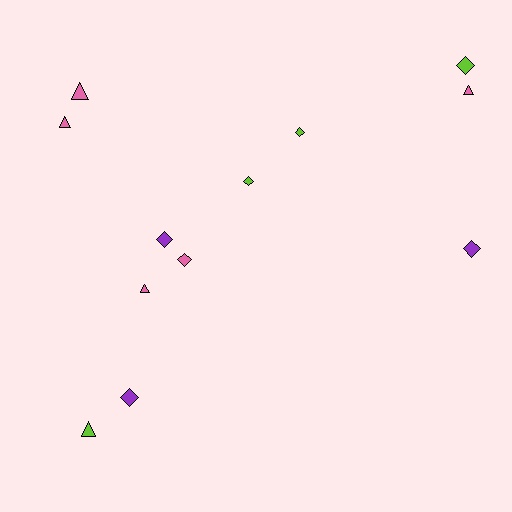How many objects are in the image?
There are 12 objects.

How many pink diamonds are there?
There is 1 pink diamond.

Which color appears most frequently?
Pink, with 5 objects.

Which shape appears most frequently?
Diamond, with 7 objects.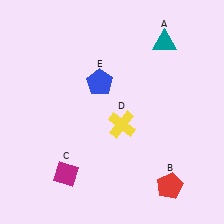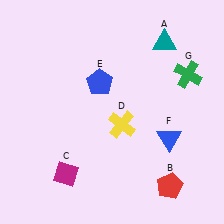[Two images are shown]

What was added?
A blue triangle (F), a green cross (G) were added in Image 2.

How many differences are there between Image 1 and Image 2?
There are 2 differences between the two images.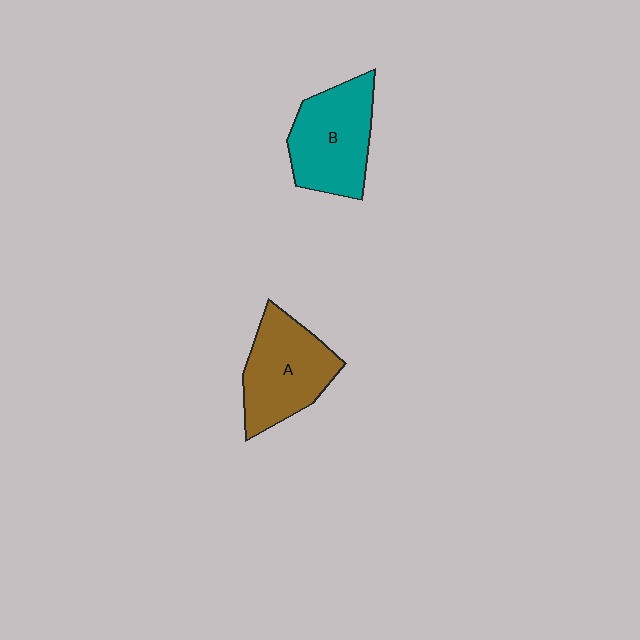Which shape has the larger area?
Shape B (teal).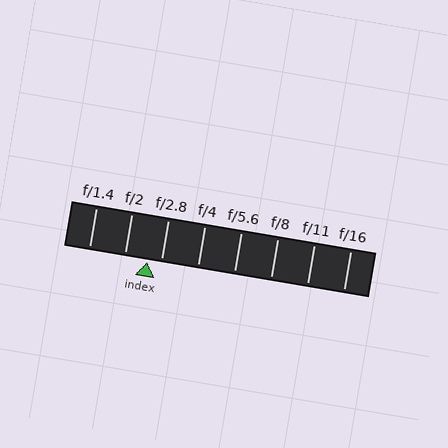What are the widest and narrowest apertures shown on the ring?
The widest aperture shown is f/1.4 and the narrowest is f/16.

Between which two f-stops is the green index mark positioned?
The index mark is between f/2 and f/2.8.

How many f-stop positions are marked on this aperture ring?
There are 8 f-stop positions marked.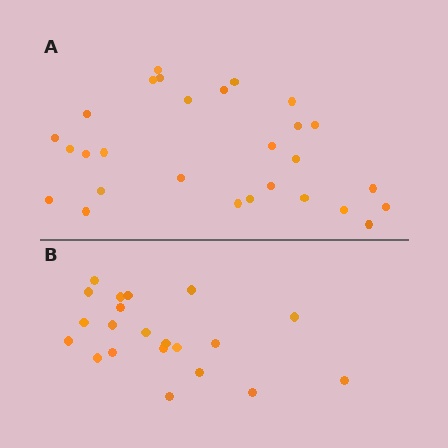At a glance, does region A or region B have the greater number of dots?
Region A (the top region) has more dots.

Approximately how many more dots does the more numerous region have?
Region A has roughly 8 or so more dots than region B.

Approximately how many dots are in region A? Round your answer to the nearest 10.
About 30 dots. (The exact count is 28, which rounds to 30.)